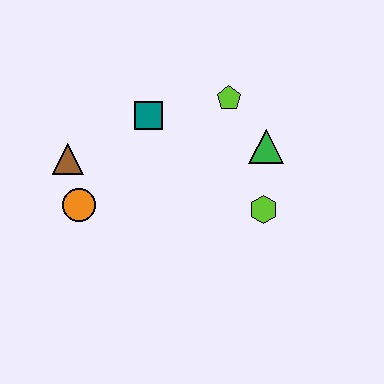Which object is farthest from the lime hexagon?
The brown triangle is farthest from the lime hexagon.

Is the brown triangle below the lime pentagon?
Yes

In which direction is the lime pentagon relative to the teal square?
The lime pentagon is to the right of the teal square.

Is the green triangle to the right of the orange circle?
Yes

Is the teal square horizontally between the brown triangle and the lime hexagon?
Yes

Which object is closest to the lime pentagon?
The green triangle is closest to the lime pentagon.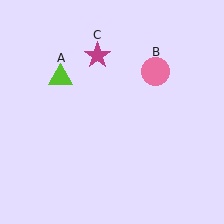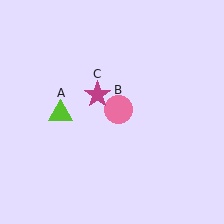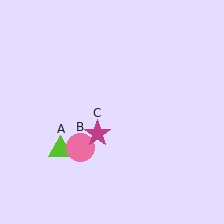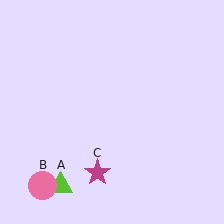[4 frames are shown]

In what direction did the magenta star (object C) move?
The magenta star (object C) moved down.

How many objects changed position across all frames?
3 objects changed position: lime triangle (object A), pink circle (object B), magenta star (object C).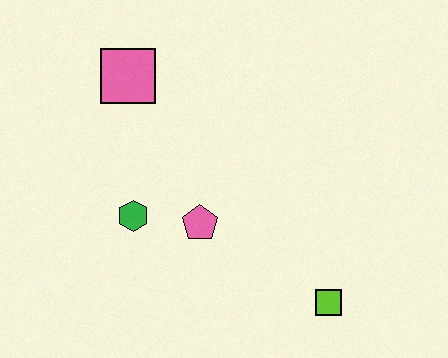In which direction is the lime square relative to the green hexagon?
The lime square is to the right of the green hexagon.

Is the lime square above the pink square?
No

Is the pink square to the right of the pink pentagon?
No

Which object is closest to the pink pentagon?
The green hexagon is closest to the pink pentagon.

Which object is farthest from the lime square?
The pink square is farthest from the lime square.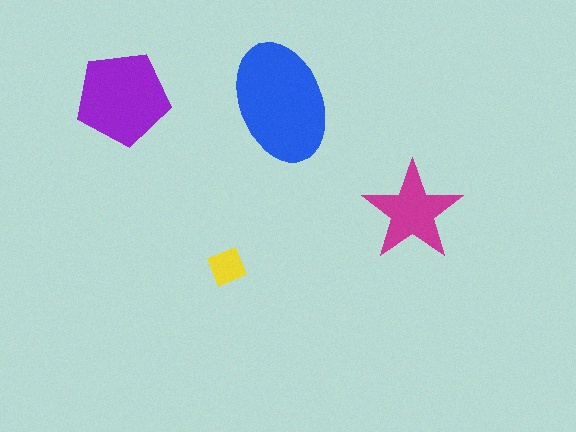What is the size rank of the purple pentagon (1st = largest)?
2nd.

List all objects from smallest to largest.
The yellow diamond, the magenta star, the purple pentagon, the blue ellipse.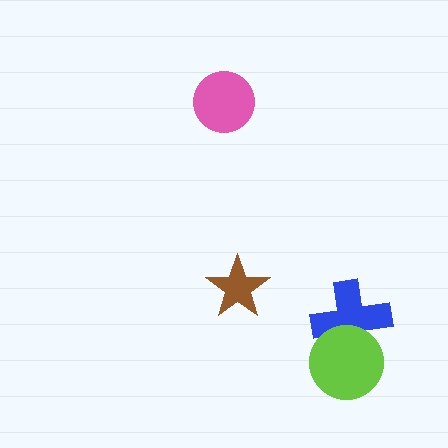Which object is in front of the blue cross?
The lime circle is in front of the blue cross.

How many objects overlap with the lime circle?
1 object overlaps with the lime circle.